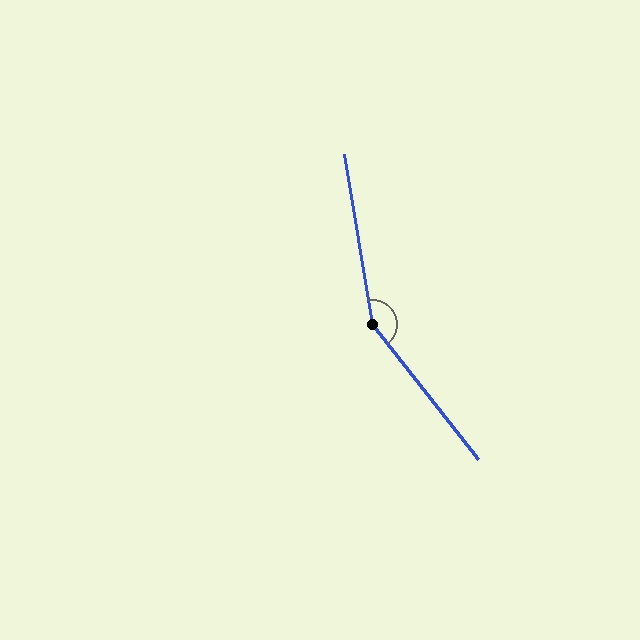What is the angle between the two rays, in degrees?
Approximately 151 degrees.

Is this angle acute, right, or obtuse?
It is obtuse.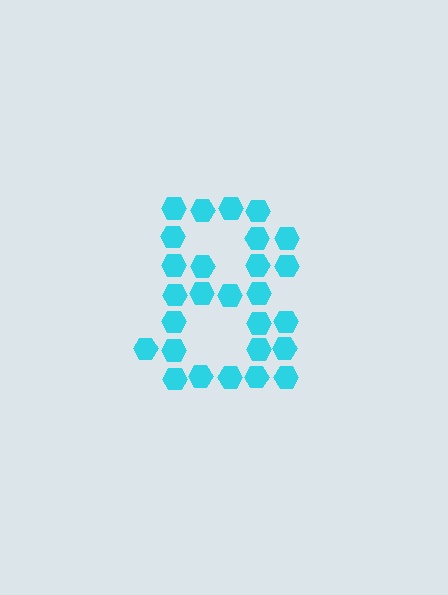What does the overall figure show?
The overall figure shows the digit 8.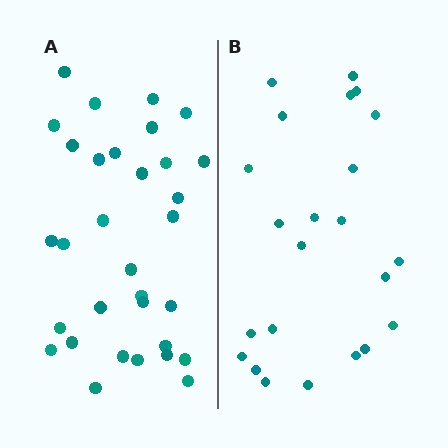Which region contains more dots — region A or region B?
Region A (the left region) has more dots.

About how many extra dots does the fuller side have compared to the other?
Region A has roughly 8 or so more dots than region B.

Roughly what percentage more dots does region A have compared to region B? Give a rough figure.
About 40% more.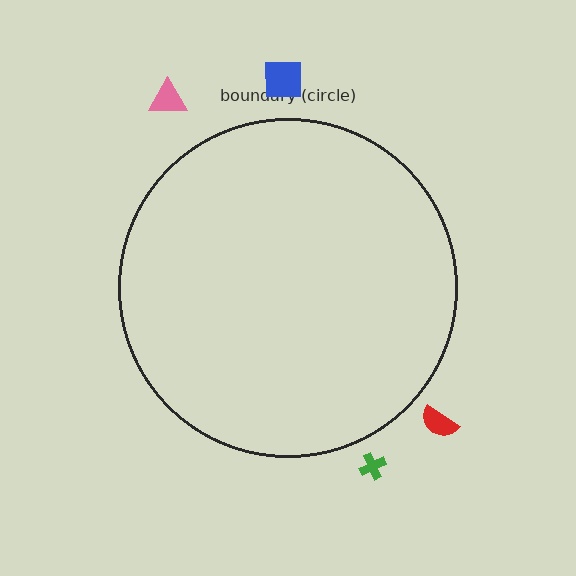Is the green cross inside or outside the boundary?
Outside.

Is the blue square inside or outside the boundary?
Outside.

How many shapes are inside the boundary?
0 inside, 4 outside.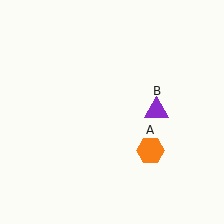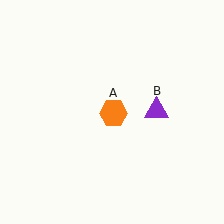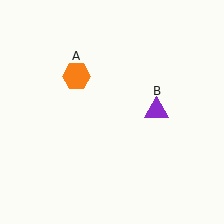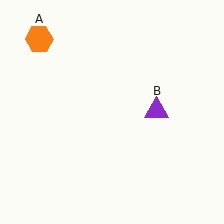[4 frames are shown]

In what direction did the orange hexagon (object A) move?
The orange hexagon (object A) moved up and to the left.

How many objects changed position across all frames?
1 object changed position: orange hexagon (object A).